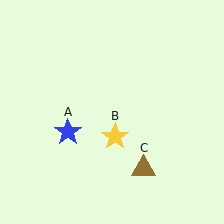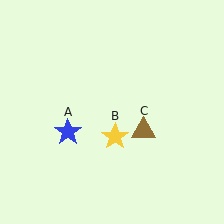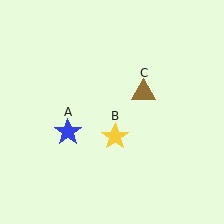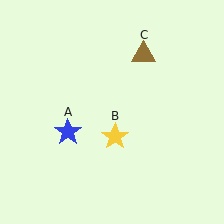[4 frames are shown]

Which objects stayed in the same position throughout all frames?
Blue star (object A) and yellow star (object B) remained stationary.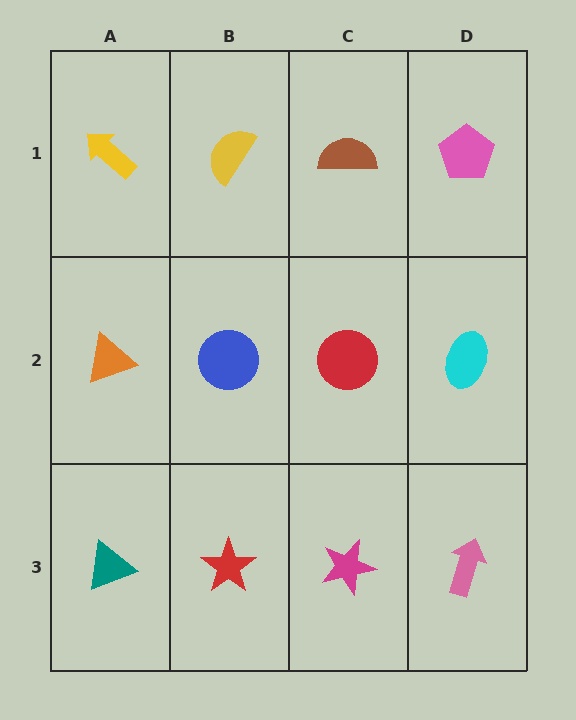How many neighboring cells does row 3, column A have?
2.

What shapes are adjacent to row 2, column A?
A yellow arrow (row 1, column A), a teal triangle (row 3, column A), a blue circle (row 2, column B).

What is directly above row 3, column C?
A red circle.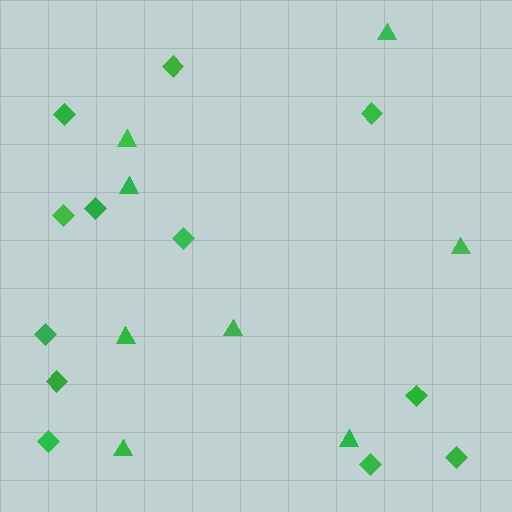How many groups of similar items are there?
There are 2 groups: one group of diamonds (12) and one group of triangles (8).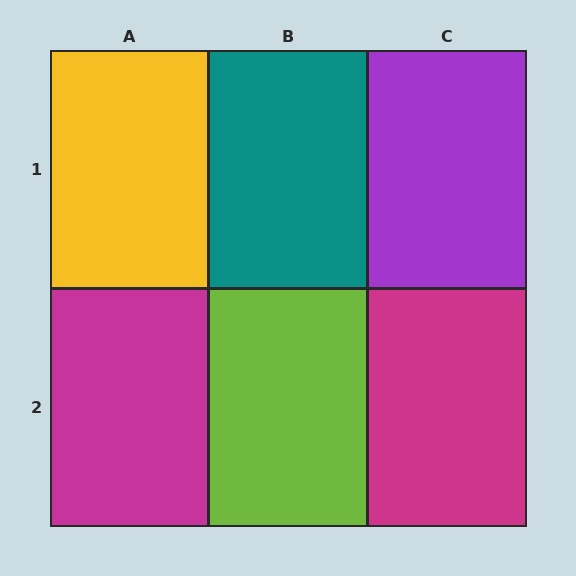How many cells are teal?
1 cell is teal.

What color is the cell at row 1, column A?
Yellow.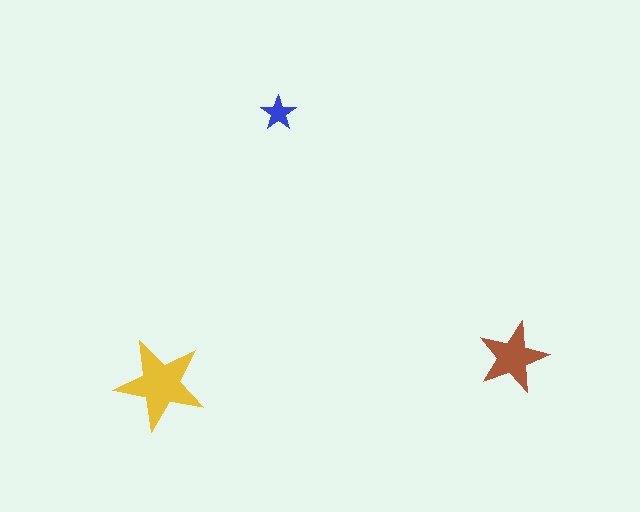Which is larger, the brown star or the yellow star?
The yellow one.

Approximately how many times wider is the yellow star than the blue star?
About 2.5 times wider.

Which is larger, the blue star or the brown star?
The brown one.